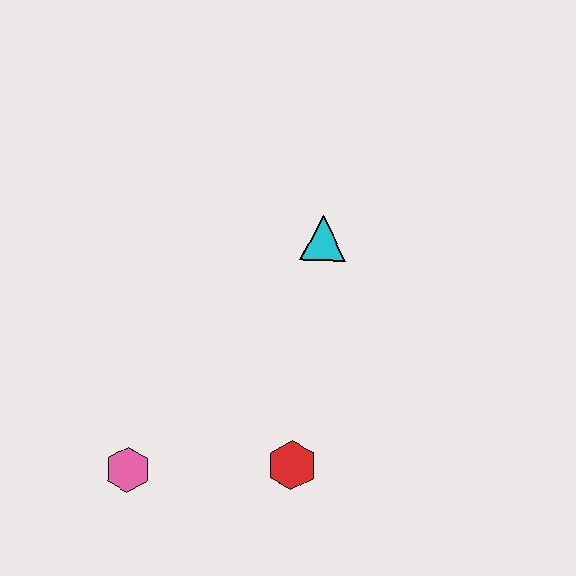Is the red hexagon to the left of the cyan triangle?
Yes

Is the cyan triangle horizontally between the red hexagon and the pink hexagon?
No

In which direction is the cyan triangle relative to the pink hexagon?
The cyan triangle is above the pink hexagon.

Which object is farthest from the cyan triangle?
The pink hexagon is farthest from the cyan triangle.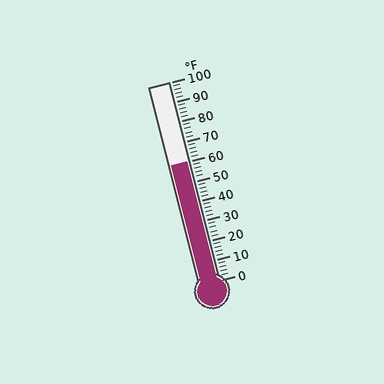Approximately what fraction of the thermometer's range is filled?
The thermometer is filled to approximately 60% of its range.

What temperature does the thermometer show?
The thermometer shows approximately 60°F.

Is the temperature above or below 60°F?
The temperature is at 60°F.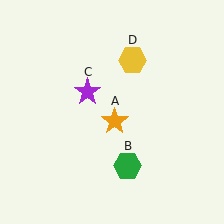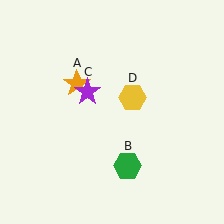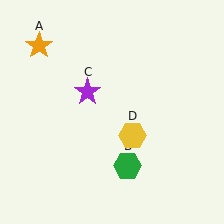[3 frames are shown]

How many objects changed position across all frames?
2 objects changed position: orange star (object A), yellow hexagon (object D).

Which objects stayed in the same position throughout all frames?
Green hexagon (object B) and purple star (object C) remained stationary.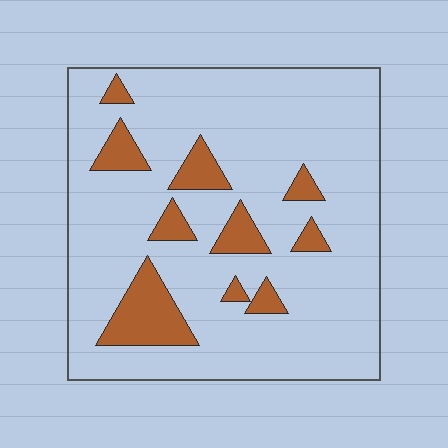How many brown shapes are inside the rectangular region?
10.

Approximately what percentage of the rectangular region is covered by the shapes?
Approximately 15%.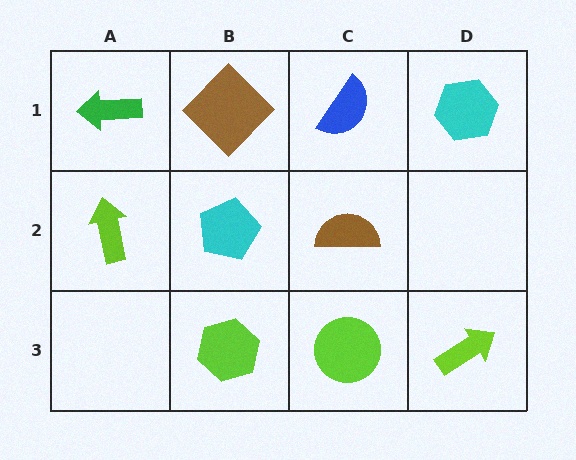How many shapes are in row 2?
3 shapes.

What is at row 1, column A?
A green arrow.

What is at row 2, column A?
A lime arrow.